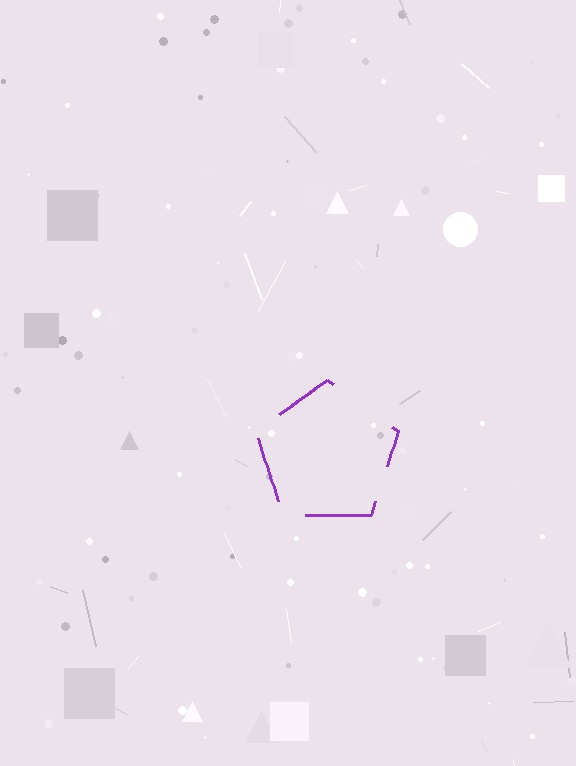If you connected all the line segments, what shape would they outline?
They would outline a pentagon.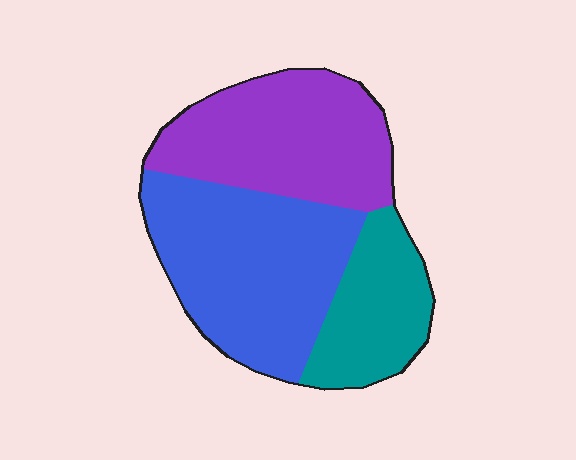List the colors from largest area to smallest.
From largest to smallest: blue, purple, teal.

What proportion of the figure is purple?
Purple covers roughly 35% of the figure.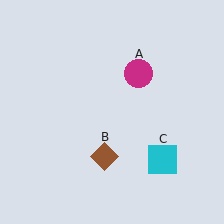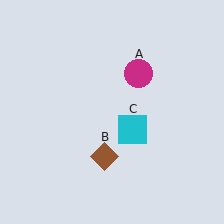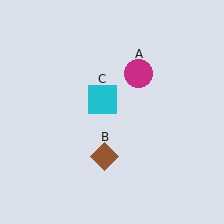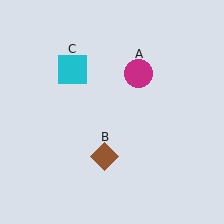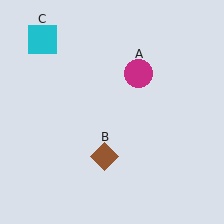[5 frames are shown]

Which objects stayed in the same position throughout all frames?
Magenta circle (object A) and brown diamond (object B) remained stationary.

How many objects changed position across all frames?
1 object changed position: cyan square (object C).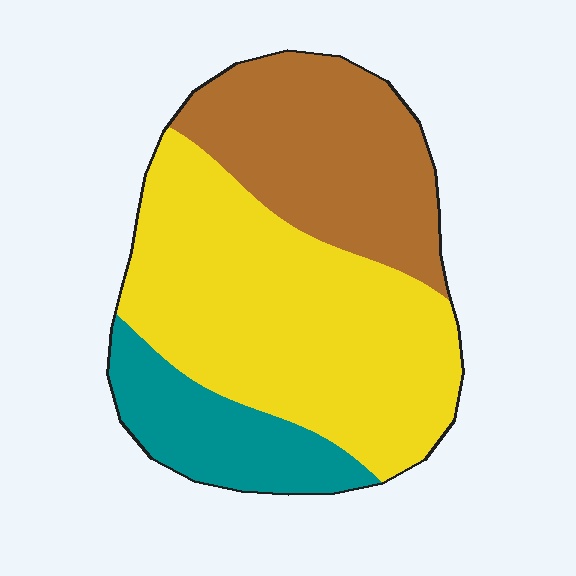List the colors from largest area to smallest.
From largest to smallest: yellow, brown, teal.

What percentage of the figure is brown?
Brown takes up about one third (1/3) of the figure.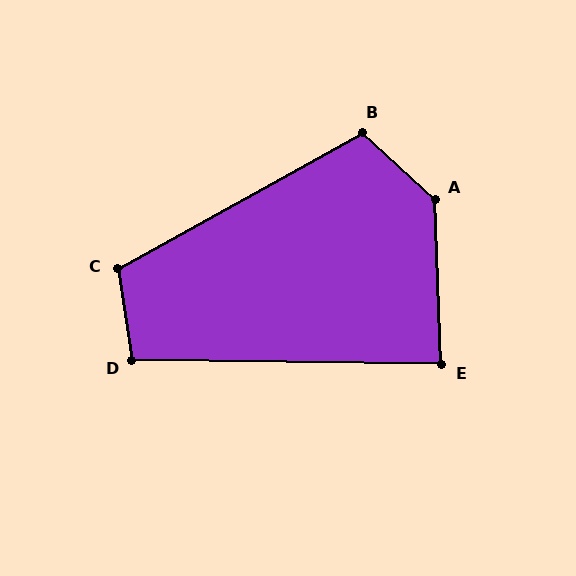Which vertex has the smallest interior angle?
E, at approximately 87 degrees.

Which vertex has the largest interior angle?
A, at approximately 135 degrees.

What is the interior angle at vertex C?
Approximately 110 degrees (obtuse).